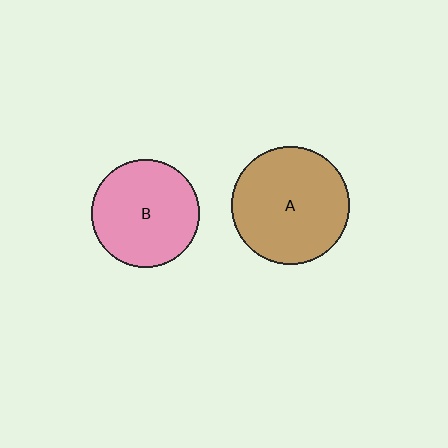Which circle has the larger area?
Circle A (brown).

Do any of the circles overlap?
No, none of the circles overlap.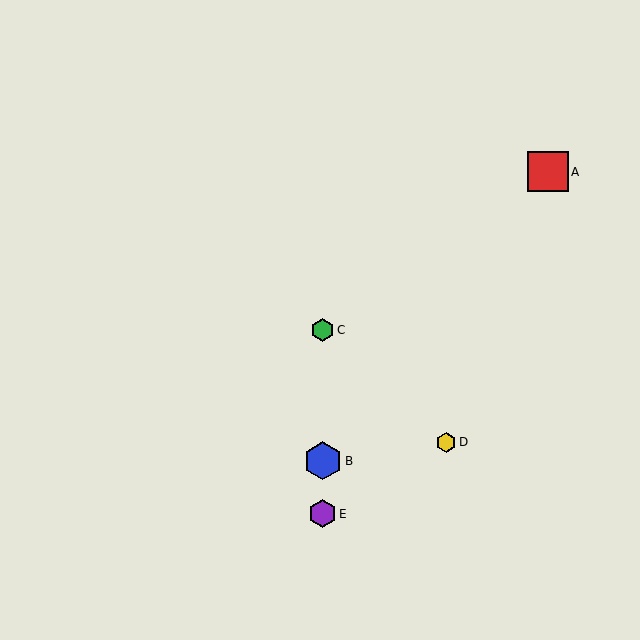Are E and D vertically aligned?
No, E is at x≈323 and D is at x≈446.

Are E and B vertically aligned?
Yes, both are at x≈323.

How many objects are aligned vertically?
3 objects (B, C, E) are aligned vertically.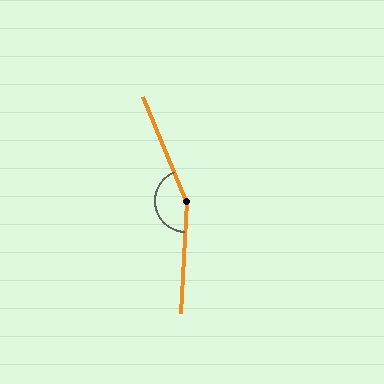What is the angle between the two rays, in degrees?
Approximately 155 degrees.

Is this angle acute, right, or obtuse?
It is obtuse.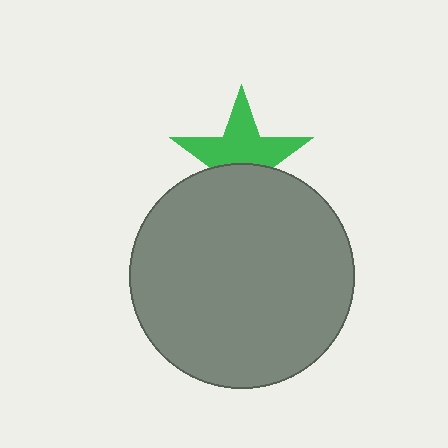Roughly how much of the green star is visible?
About half of it is visible (roughly 58%).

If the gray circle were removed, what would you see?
You would see the complete green star.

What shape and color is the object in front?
The object in front is a gray circle.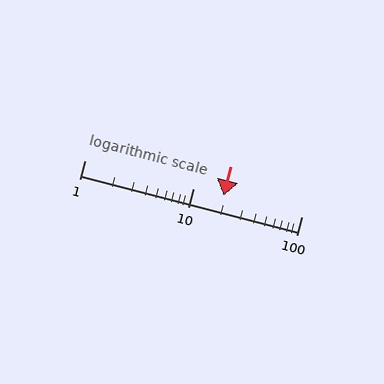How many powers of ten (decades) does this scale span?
The scale spans 2 decades, from 1 to 100.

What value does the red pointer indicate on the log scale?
The pointer indicates approximately 19.